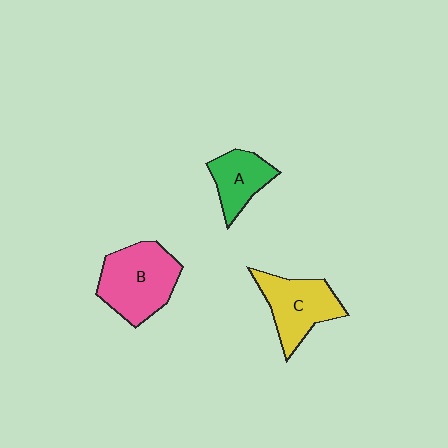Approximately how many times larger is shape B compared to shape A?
Approximately 1.7 times.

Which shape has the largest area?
Shape B (pink).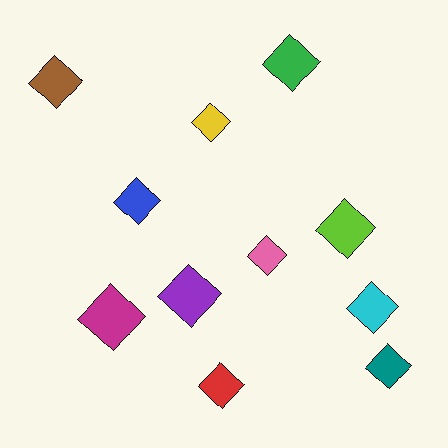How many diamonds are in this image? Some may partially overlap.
There are 11 diamonds.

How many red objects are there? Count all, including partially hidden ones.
There is 1 red object.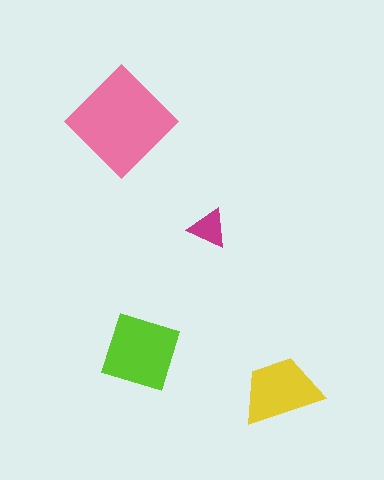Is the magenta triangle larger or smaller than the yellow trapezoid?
Smaller.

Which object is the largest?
The pink diamond.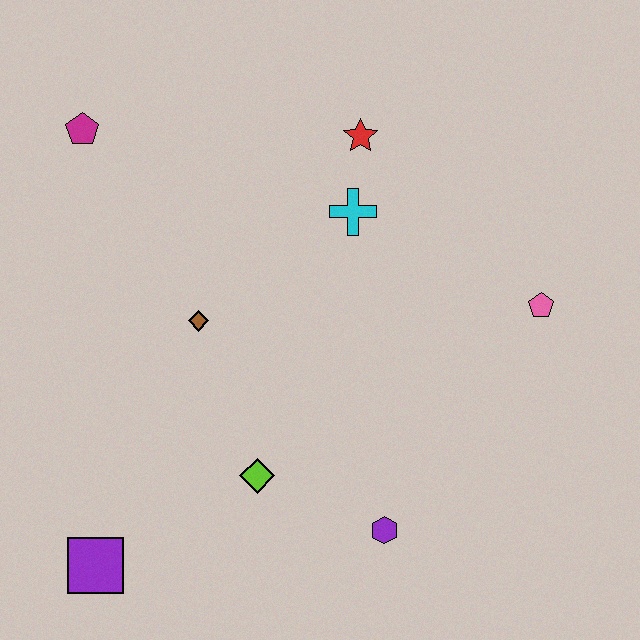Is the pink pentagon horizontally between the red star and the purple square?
No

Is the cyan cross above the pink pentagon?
Yes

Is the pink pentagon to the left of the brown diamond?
No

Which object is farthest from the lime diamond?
The magenta pentagon is farthest from the lime diamond.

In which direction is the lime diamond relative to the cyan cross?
The lime diamond is below the cyan cross.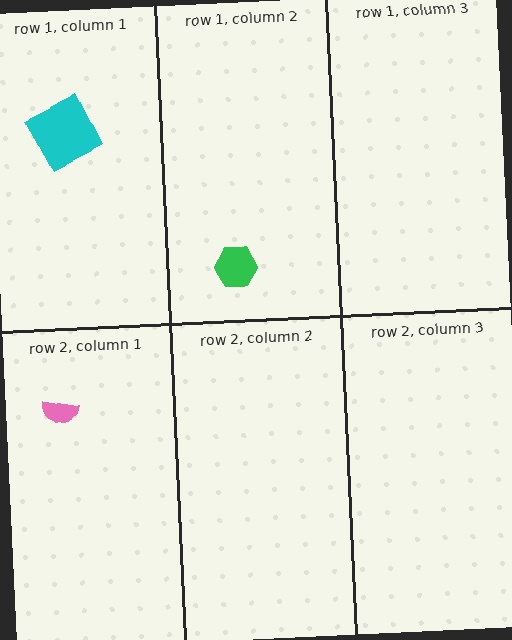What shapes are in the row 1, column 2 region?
The green hexagon.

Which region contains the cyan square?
The row 1, column 1 region.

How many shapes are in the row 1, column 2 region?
1.